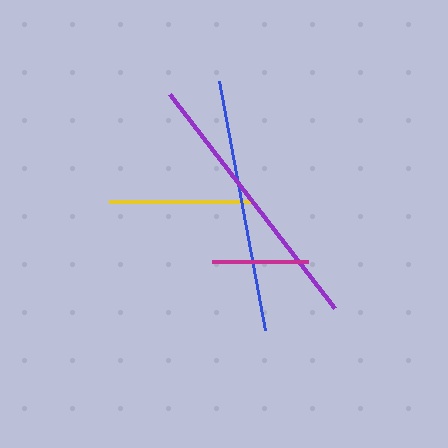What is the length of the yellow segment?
The yellow segment is approximately 143 pixels long.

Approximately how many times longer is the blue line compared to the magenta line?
The blue line is approximately 2.6 times the length of the magenta line.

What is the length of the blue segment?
The blue segment is approximately 253 pixels long.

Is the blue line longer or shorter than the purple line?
The purple line is longer than the blue line.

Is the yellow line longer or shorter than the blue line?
The blue line is longer than the yellow line.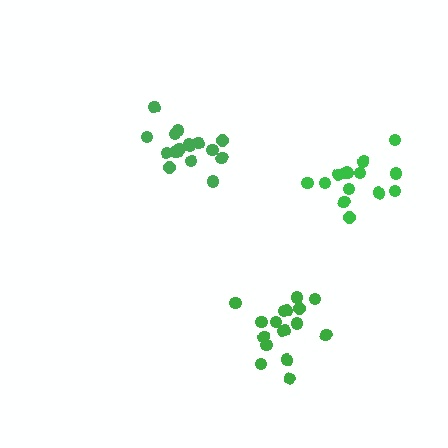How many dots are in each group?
Group 1: 18 dots, Group 2: 15 dots, Group 3: 17 dots (50 total).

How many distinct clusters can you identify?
There are 3 distinct clusters.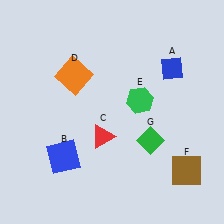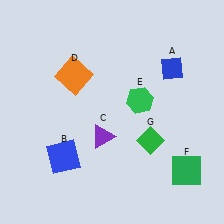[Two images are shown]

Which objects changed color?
C changed from red to purple. F changed from brown to green.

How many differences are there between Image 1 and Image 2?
There are 2 differences between the two images.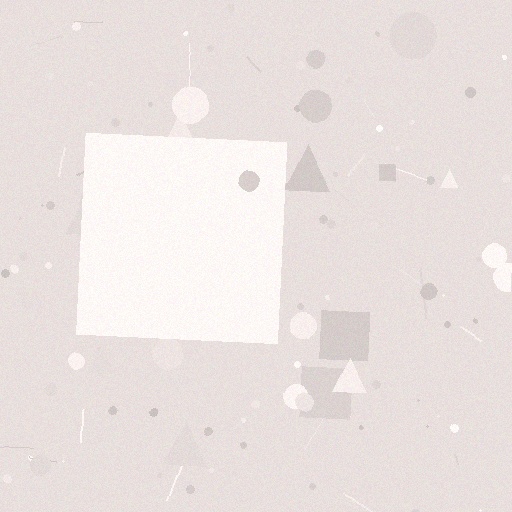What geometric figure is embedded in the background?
A square is embedded in the background.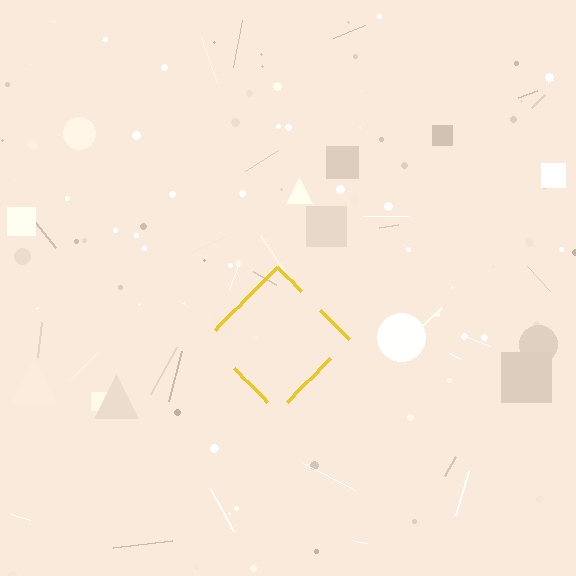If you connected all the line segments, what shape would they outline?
They would outline a diamond.